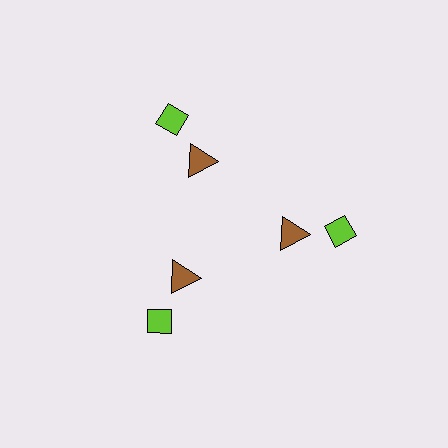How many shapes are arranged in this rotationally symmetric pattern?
There are 6 shapes, arranged in 3 groups of 2.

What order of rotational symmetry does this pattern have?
This pattern has 3-fold rotational symmetry.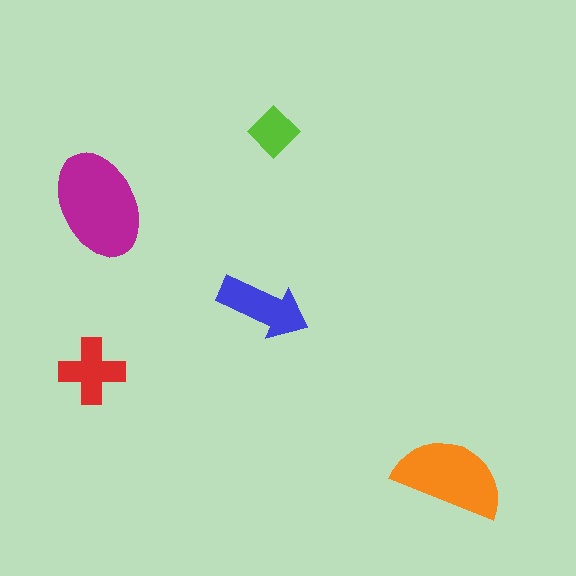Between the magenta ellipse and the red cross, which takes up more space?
The magenta ellipse.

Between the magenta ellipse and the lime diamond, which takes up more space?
The magenta ellipse.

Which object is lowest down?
The orange semicircle is bottommost.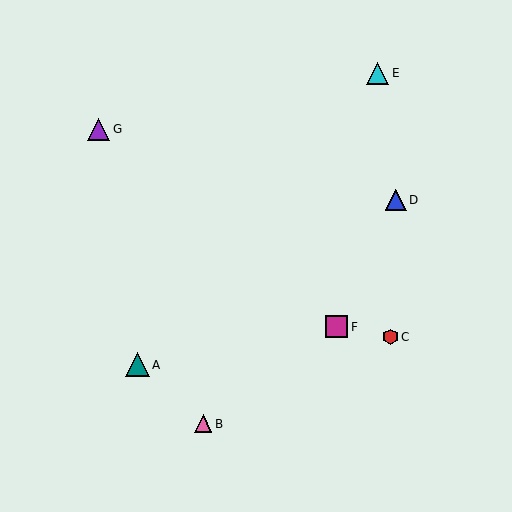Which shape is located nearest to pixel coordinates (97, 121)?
The purple triangle (labeled G) at (98, 129) is nearest to that location.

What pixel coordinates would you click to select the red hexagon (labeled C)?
Click at (390, 337) to select the red hexagon C.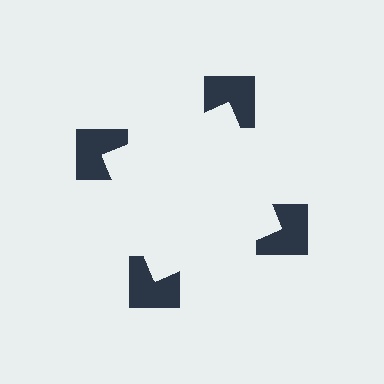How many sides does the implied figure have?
4 sides.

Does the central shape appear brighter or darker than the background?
It typically appears slightly brighter than the background, even though no actual brightness change is drawn.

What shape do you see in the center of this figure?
An illusory square — its edges are inferred from the aligned wedge cuts in the notched squares, not physically drawn.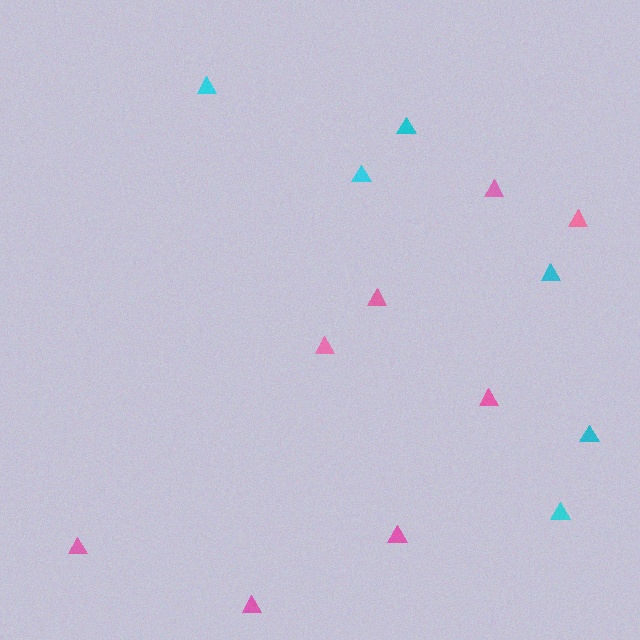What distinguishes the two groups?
There are 2 groups: one group of cyan triangles (6) and one group of pink triangles (8).